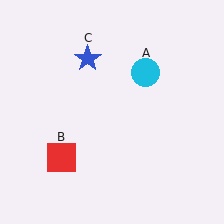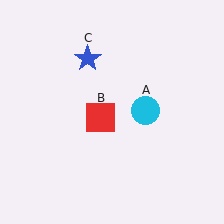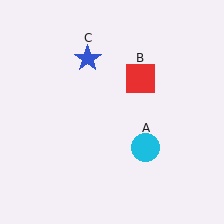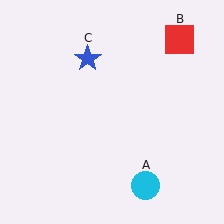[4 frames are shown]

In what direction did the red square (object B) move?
The red square (object B) moved up and to the right.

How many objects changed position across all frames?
2 objects changed position: cyan circle (object A), red square (object B).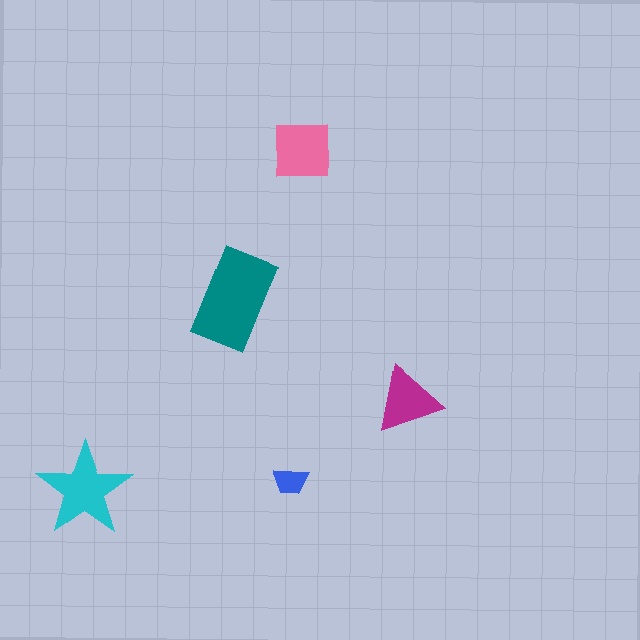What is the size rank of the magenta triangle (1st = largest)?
4th.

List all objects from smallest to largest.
The blue trapezoid, the magenta triangle, the pink square, the cyan star, the teal rectangle.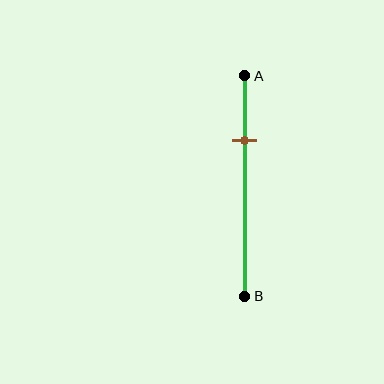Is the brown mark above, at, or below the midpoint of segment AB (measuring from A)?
The brown mark is above the midpoint of segment AB.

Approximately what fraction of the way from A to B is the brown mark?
The brown mark is approximately 30% of the way from A to B.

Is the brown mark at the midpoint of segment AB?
No, the mark is at about 30% from A, not at the 50% midpoint.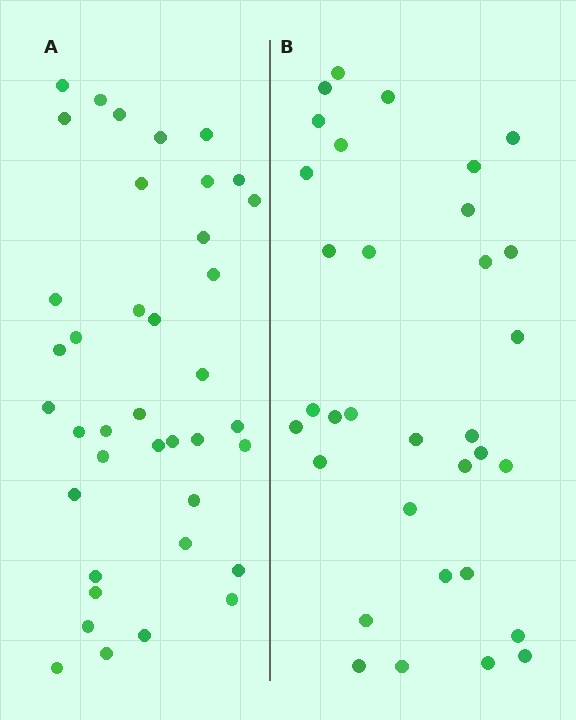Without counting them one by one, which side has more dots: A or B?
Region A (the left region) has more dots.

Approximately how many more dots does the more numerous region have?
Region A has about 6 more dots than region B.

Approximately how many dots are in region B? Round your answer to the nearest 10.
About 30 dots. (The exact count is 33, which rounds to 30.)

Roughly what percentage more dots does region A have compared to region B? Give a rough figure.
About 20% more.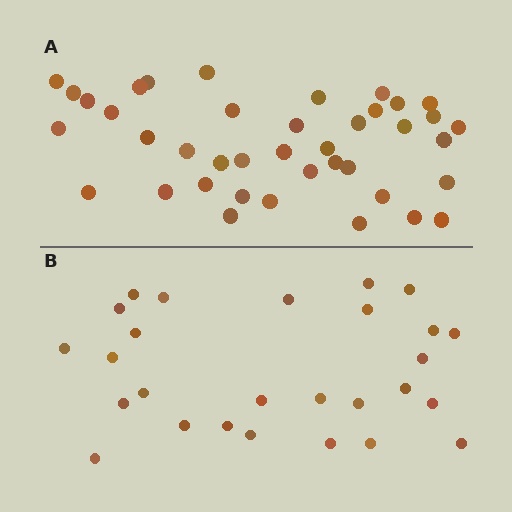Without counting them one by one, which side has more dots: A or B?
Region A (the top region) has more dots.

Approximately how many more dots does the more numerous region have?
Region A has approximately 15 more dots than region B.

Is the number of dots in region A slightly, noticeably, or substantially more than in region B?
Region A has substantially more. The ratio is roughly 1.5 to 1.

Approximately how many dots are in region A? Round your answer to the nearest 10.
About 40 dots.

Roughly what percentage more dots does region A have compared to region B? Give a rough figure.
About 50% more.